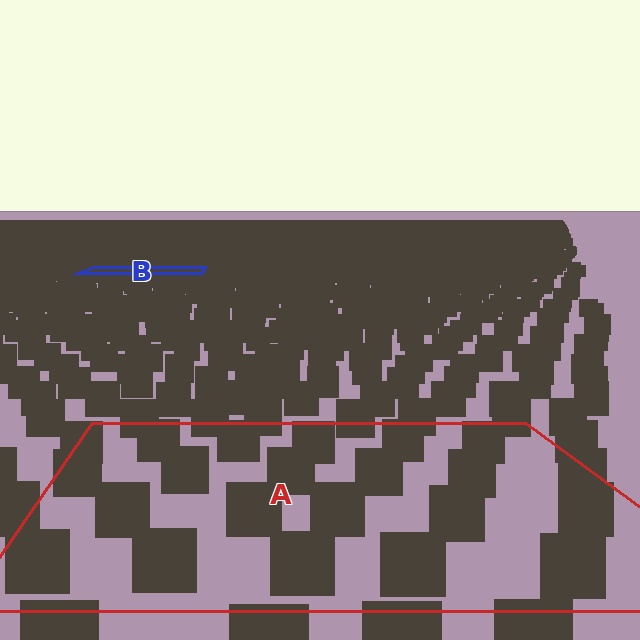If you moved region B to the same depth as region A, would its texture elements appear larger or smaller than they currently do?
They would appear larger. At a closer depth, the same texture elements are projected at a bigger on-screen size.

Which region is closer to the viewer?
Region A is closer. The texture elements there are larger and more spread out.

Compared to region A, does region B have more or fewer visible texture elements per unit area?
Region B has more texture elements per unit area — they are packed more densely because it is farther away.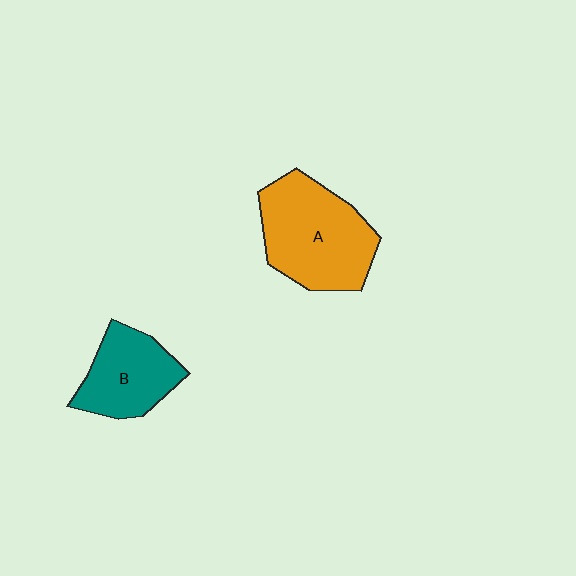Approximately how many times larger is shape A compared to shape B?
Approximately 1.5 times.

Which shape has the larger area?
Shape A (orange).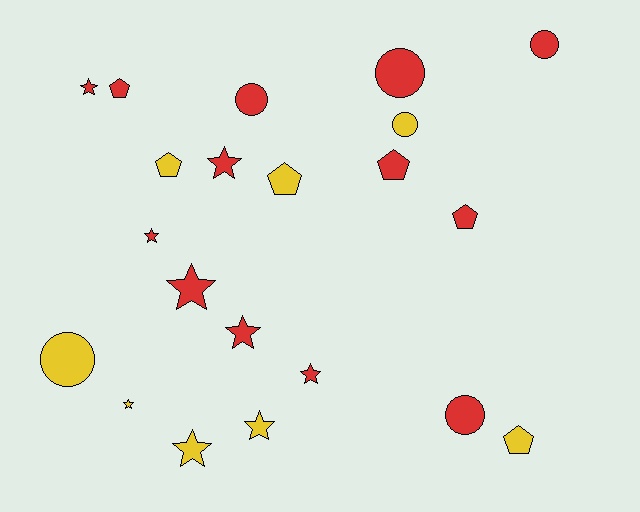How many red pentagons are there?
There are 3 red pentagons.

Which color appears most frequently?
Red, with 13 objects.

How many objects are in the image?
There are 21 objects.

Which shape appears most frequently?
Star, with 9 objects.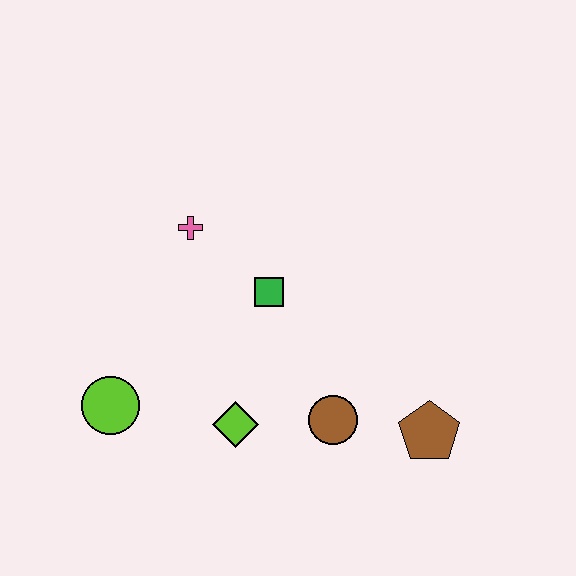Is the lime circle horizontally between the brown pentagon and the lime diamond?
No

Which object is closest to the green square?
The pink cross is closest to the green square.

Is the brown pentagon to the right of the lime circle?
Yes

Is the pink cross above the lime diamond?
Yes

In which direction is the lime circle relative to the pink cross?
The lime circle is below the pink cross.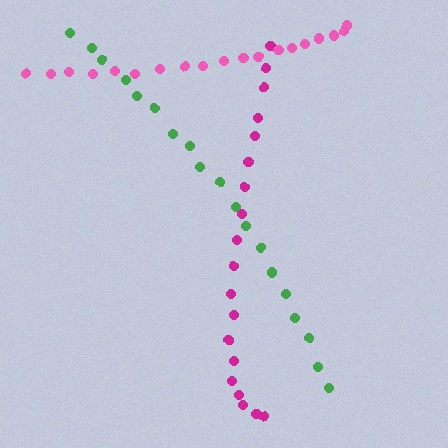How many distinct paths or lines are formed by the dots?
There are 3 distinct paths.